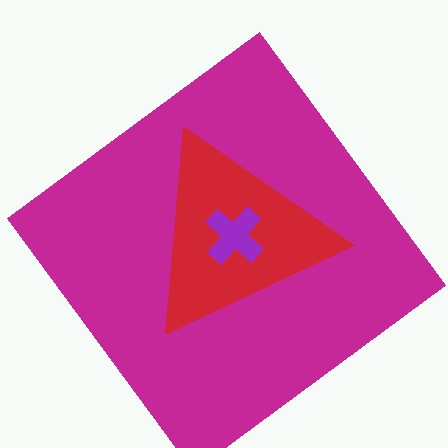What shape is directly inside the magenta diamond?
The red triangle.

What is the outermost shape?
The magenta diamond.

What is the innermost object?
The purple cross.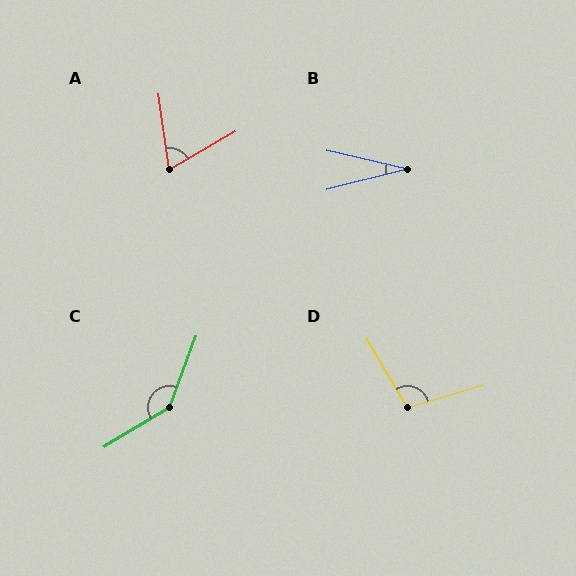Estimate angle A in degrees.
Approximately 68 degrees.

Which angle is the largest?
C, at approximately 142 degrees.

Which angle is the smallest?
B, at approximately 27 degrees.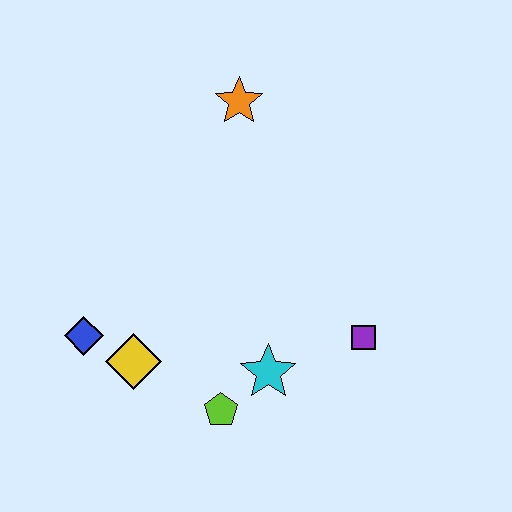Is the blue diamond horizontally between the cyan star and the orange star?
No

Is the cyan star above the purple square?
No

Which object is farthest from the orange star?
The lime pentagon is farthest from the orange star.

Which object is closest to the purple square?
The cyan star is closest to the purple square.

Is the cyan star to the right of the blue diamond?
Yes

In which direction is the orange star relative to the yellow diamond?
The orange star is above the yellow diamond.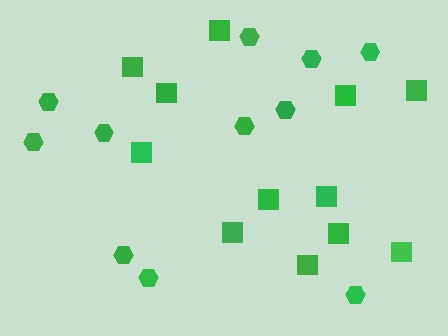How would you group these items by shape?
There are 2 groups: one group of hexagons (11) and one group of squares (12).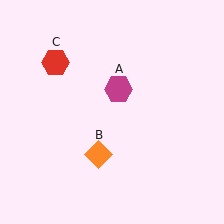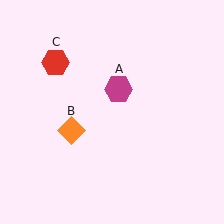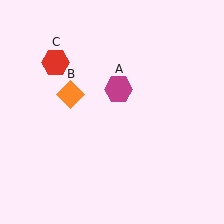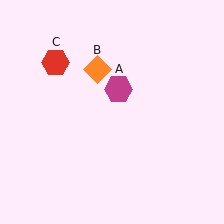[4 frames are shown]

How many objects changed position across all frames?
1 object changed position: orange diamond (object B).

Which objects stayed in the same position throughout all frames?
Magenta hexagon (object A) and red hexagon (object C) remained stationary.